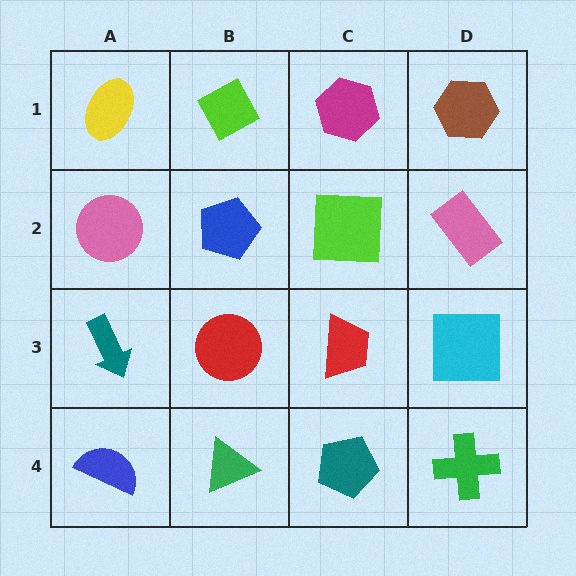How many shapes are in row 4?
4 shapes.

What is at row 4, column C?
A teal pentagon.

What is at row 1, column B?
A lime diamond.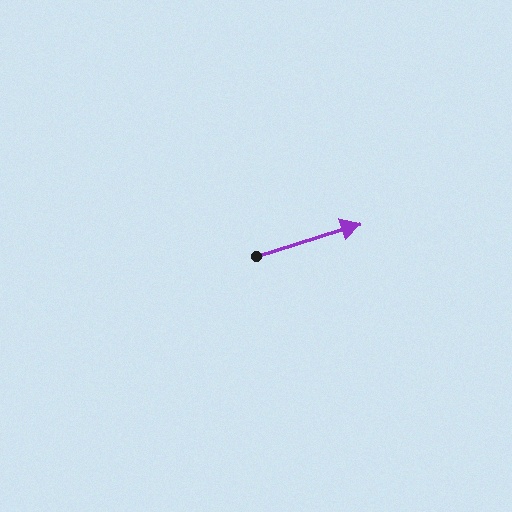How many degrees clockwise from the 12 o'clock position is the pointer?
Approximately 73 degrees.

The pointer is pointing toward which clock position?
Roughly 2 o'clock.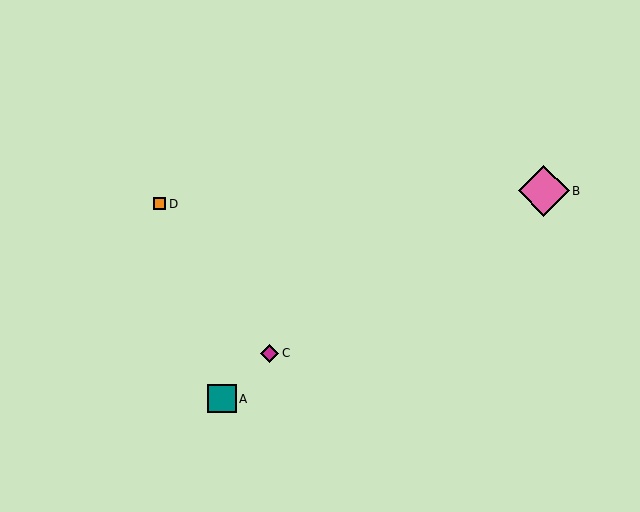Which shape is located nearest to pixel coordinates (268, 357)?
The magenta diamond (labeled C) at (270, 353) is nearest to that location.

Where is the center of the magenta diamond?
The center of the magenta diamond is at (270, 353).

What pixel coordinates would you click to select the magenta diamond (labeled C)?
Click at (270, 353) to select the magenta diamond C.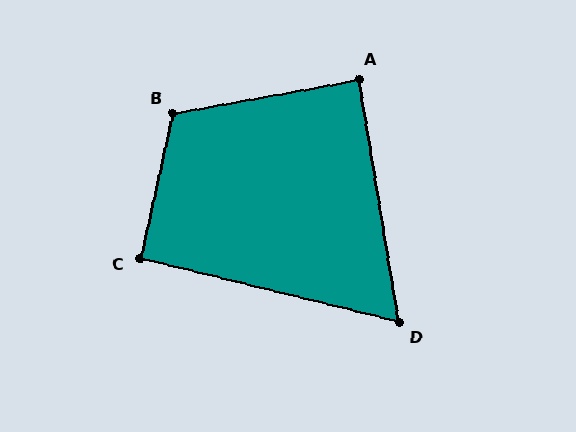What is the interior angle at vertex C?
Approximately 91 degrees (approximately right).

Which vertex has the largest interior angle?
B, at approximately 113 degrees.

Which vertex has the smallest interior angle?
D, at approximately 67 degrees.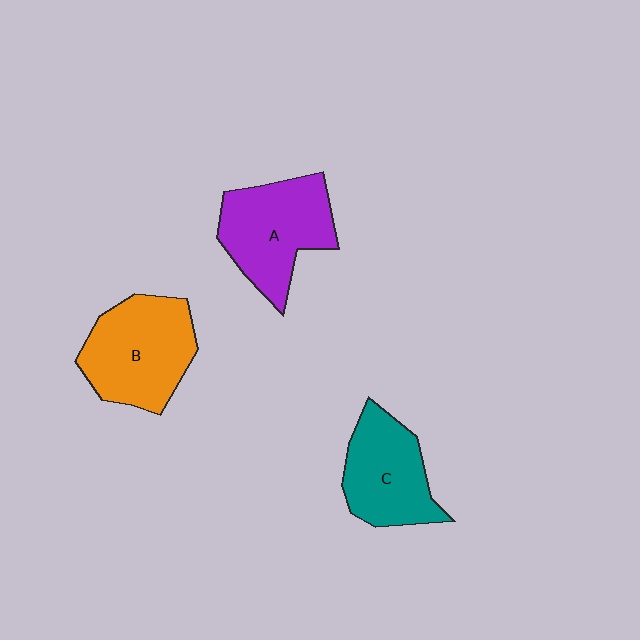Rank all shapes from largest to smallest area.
From largest to smallest: B (orange), A (purple), C (teal).